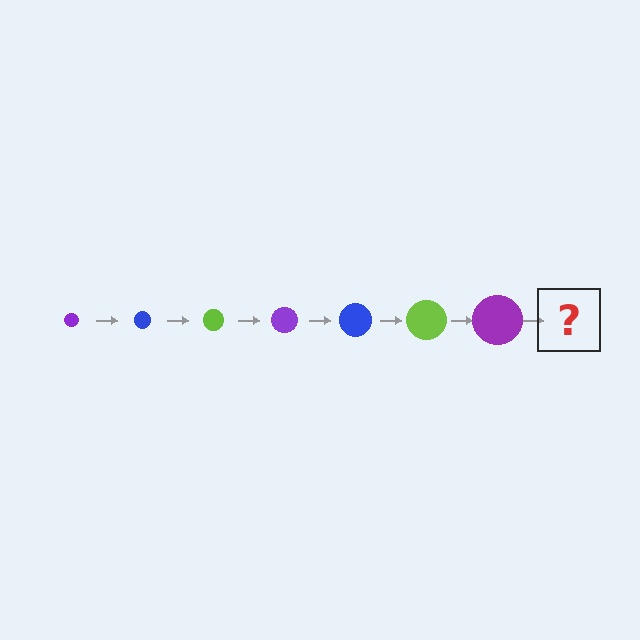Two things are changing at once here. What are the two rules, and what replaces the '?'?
The two rules are that the circle grows larger each step and the color cycles through purple, blue, and lime. The '?' should be a blue circle, larger than the previous one.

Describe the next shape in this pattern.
It should be a blue circle, larger than the previous one.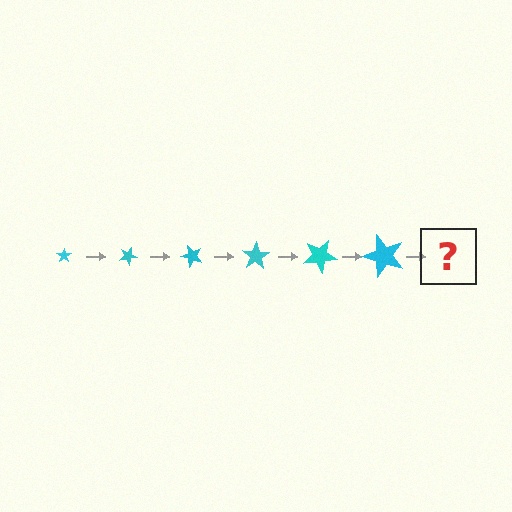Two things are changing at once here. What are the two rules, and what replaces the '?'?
The two rules are that the star grows larger each step and it rotates 25 degrees each step. The '?' should be a star, larger than the previous one and rotated 150 degrees from the start.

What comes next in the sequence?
The next element should be a star, larger than the previous one and rotated 150 degrees from the start.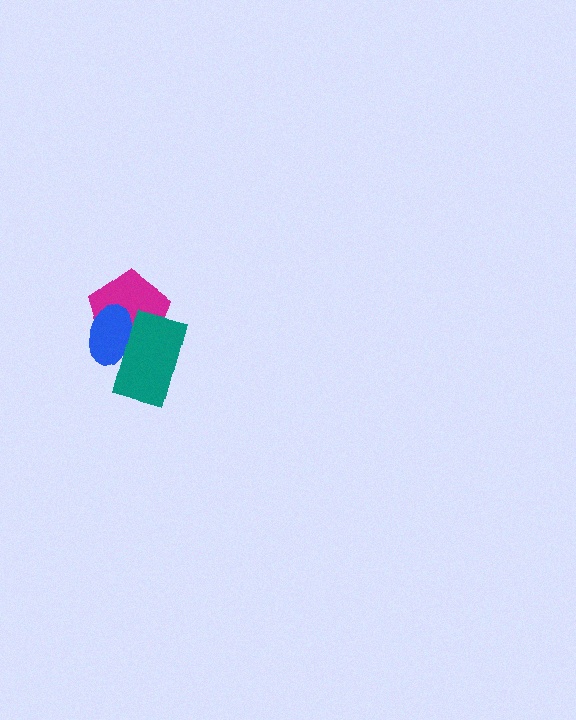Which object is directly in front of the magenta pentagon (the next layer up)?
The blue ellipse is directly in front of the magenta pentagon.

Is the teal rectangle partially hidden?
No, no other shape covers it.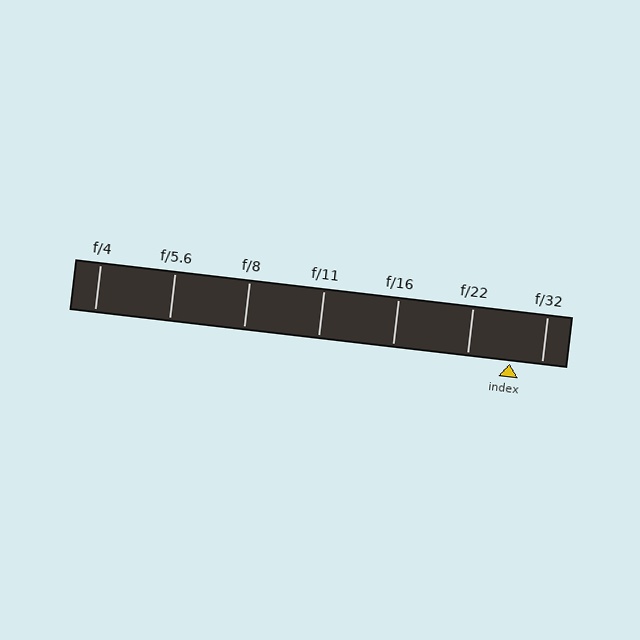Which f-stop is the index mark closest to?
The index mark is closest to f/32.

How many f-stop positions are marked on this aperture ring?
There are 7 f-stop positions marked.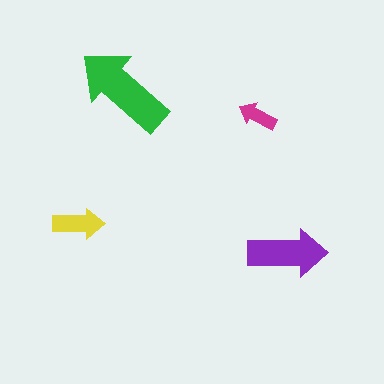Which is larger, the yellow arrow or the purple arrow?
The purple one.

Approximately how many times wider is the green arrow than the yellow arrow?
About 2 times wider.